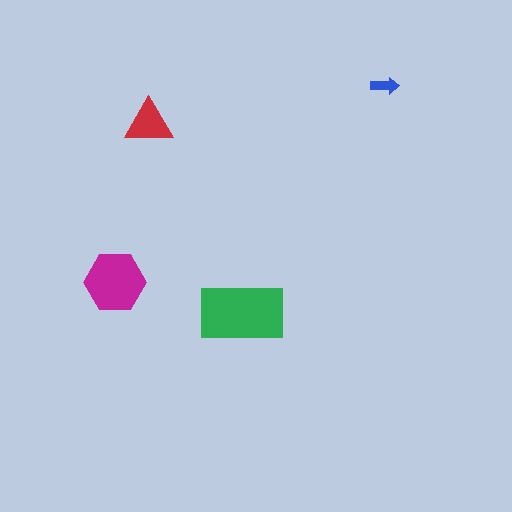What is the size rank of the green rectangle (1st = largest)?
1st.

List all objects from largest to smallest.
The green rectangle, the magenta hexagon, the red triangle, the blue arrow.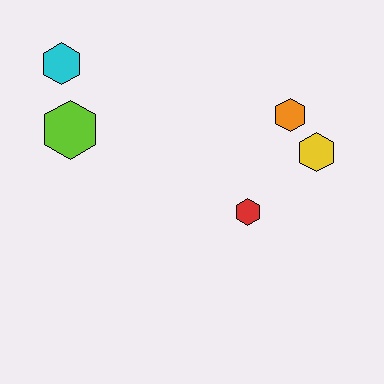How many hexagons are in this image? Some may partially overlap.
There are 5 hexagons.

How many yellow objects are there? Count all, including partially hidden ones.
There is 1 yellow object.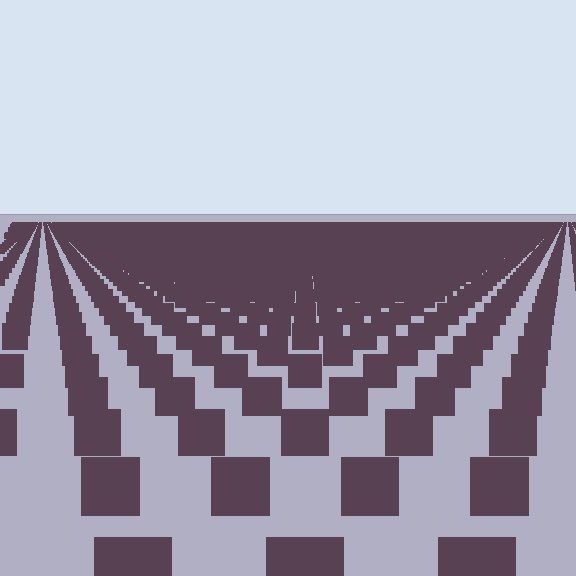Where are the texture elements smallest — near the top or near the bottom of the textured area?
Near the top.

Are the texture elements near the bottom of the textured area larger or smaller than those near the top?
Larger. Near the bottom, elements are closer to the viewer and appear at a bigger on-screen size.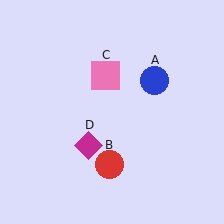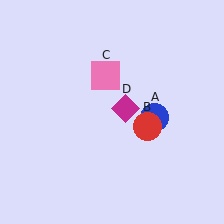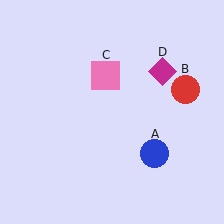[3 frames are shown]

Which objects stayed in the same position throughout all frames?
Pink square (object C) remained stationary.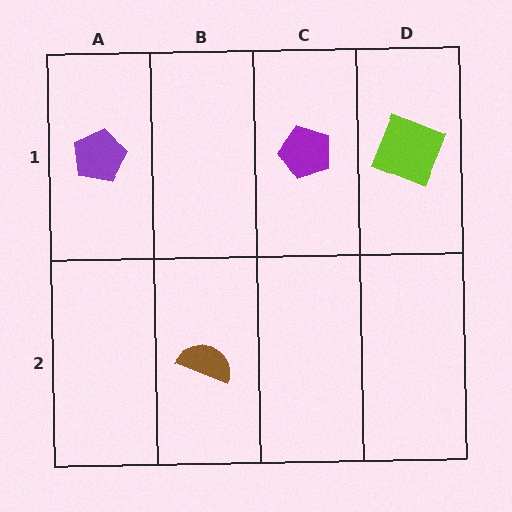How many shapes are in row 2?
1 shape.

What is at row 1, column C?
A purple pentagon.